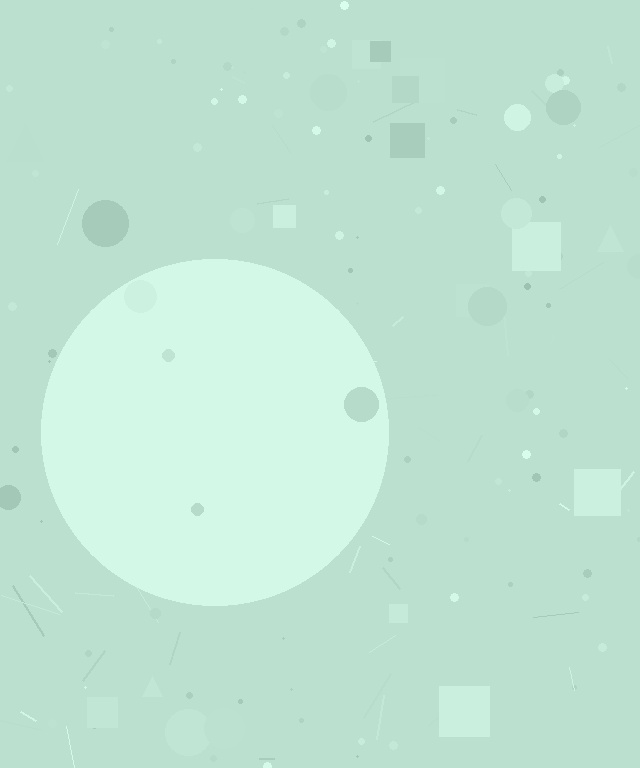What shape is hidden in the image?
A circle is hidden in the image.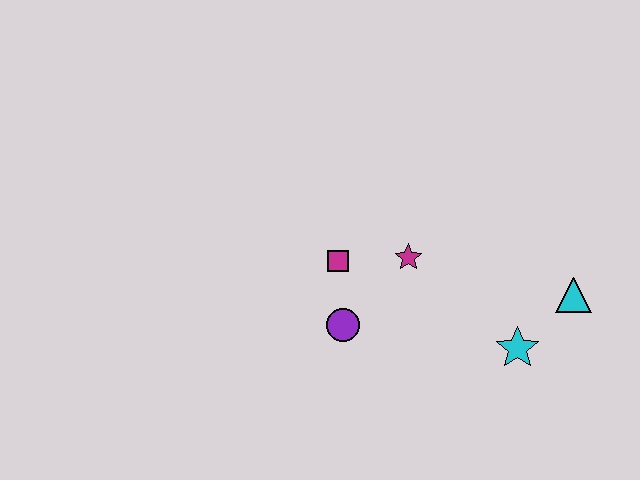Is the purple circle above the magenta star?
No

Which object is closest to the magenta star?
The magenta square is closest to the magenta star.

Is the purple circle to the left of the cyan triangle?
Yes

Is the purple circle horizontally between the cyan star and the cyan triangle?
No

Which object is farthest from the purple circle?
The cyan triangle is farthest from the purple circle.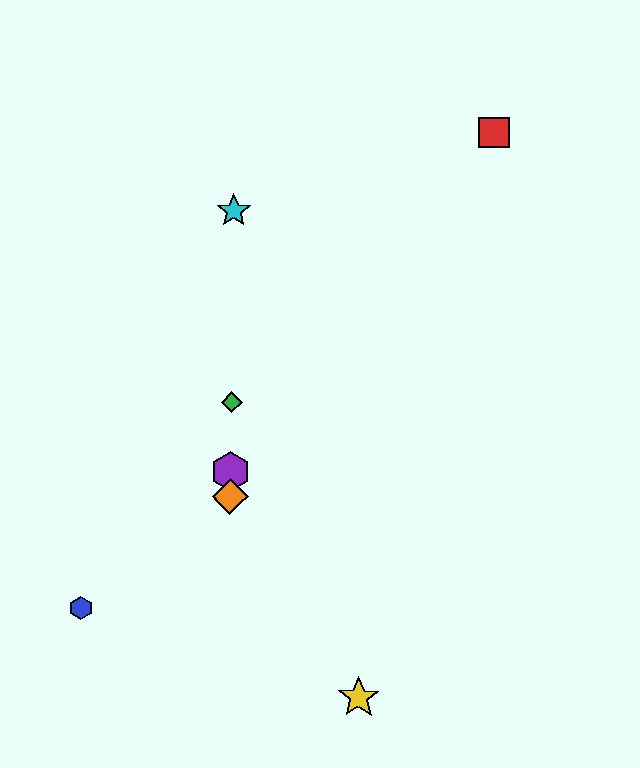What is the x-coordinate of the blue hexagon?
The blue hexagon is at x≈81.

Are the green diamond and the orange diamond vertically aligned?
Yes, both are at x≈231.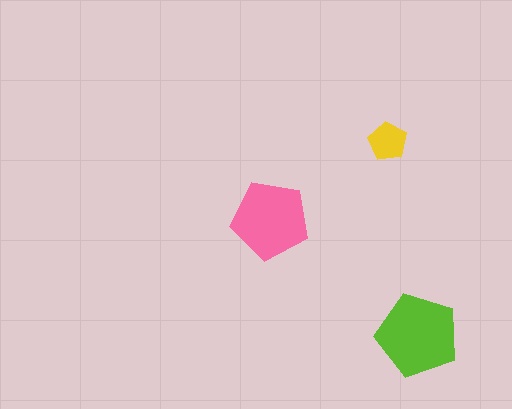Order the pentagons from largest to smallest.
the lime one, the pink one, the yellow one.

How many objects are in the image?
There are 3 objects in the image.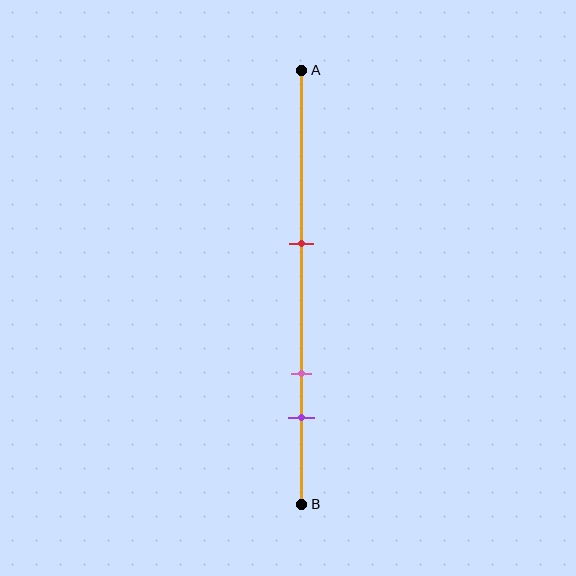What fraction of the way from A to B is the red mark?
The red mark is approximately 40% (0.4) of the way from A to B.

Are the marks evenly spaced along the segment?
No, the marks are not evenly spaced.